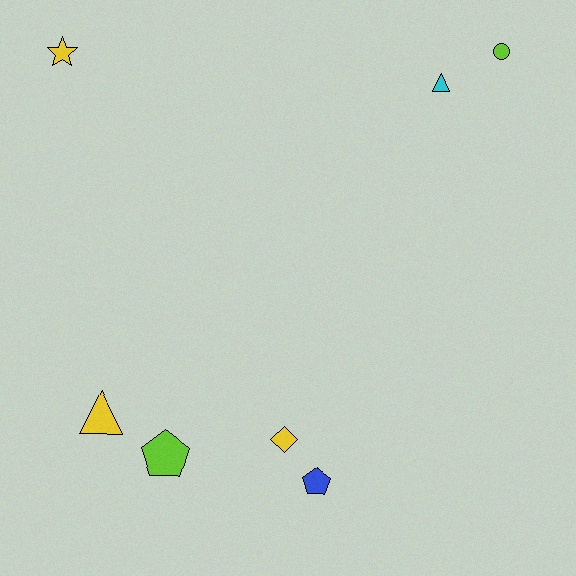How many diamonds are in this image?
There is 1 diamond.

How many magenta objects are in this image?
There are no magenta objects.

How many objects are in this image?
There are 7 objects.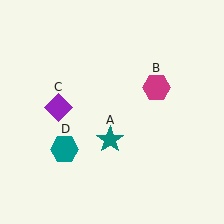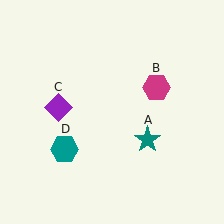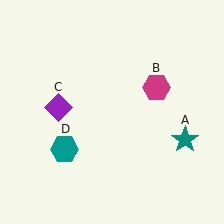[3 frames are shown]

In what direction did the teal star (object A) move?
The teal star (object A) moved right.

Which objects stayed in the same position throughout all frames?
Magenta hexagon (object B) and purple diamond (object C) and teal hexagon (object D) remained stationary.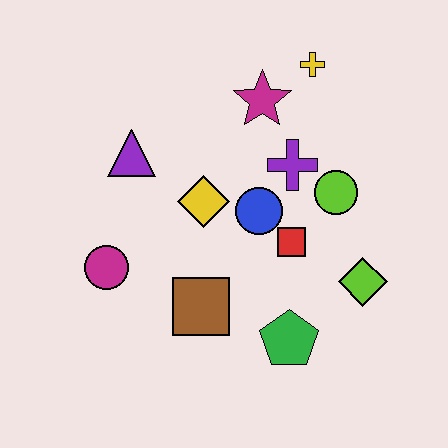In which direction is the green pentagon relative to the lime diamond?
The green pentagon is to the left of the lime diamond.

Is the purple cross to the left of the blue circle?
No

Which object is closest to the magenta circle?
The brown square is closest to the magenta circle.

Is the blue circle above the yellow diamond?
No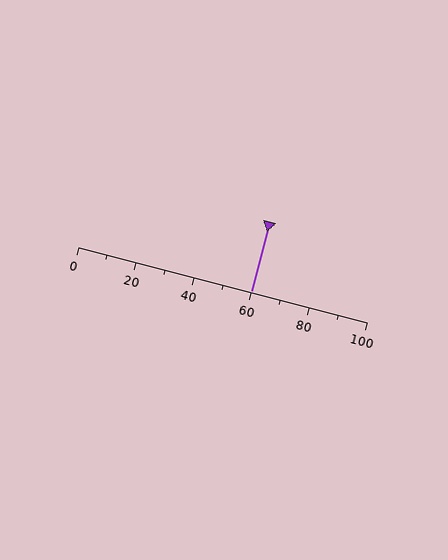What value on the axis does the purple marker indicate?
The marker indicates approximately 60.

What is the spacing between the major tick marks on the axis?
The major ticks are spaced 20 apart.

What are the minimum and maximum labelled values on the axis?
The axis runs from 0 to 100.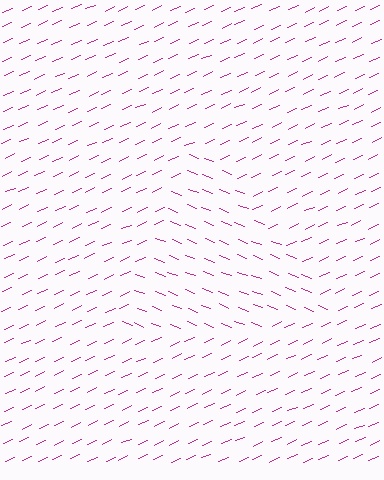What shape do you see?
I see a triangle.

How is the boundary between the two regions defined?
The boundary is defined purely by a change in line orientation (approximately 45 degrees difference). All lines are the same color and thickness.